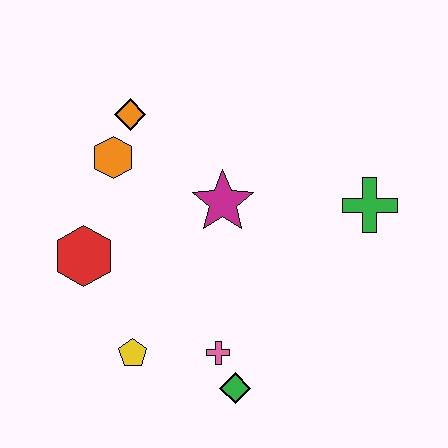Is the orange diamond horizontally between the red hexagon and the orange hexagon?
No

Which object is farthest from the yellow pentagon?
The green cross is farthest from the yellow pentagon.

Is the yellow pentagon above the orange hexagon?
No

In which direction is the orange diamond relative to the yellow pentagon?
The orange diamond is above the yellow pentagon.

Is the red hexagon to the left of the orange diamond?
Yes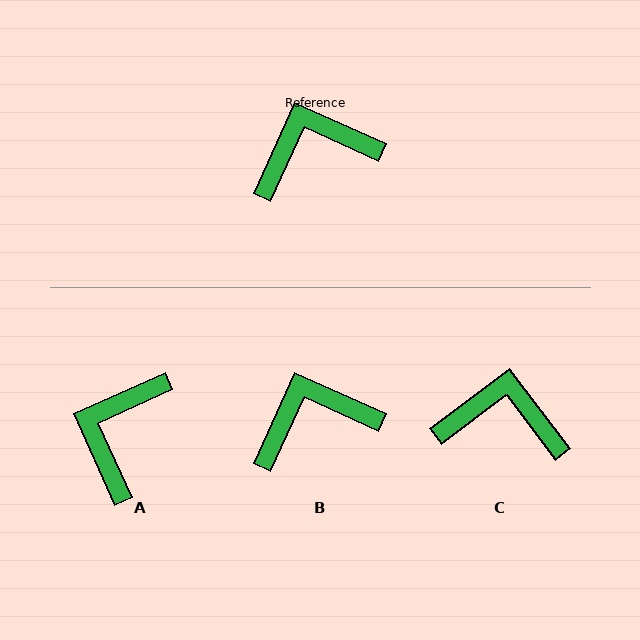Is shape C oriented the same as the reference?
No, it is off by about 29 degrees.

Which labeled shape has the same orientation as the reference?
B.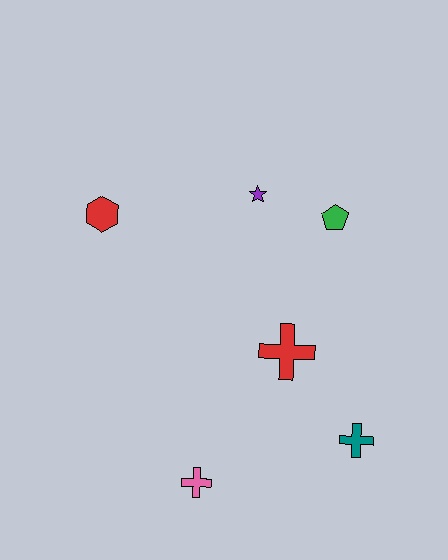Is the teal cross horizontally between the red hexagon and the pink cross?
No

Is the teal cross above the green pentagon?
No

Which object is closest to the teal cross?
The red cross is closest to the teal cross.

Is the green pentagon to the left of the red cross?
No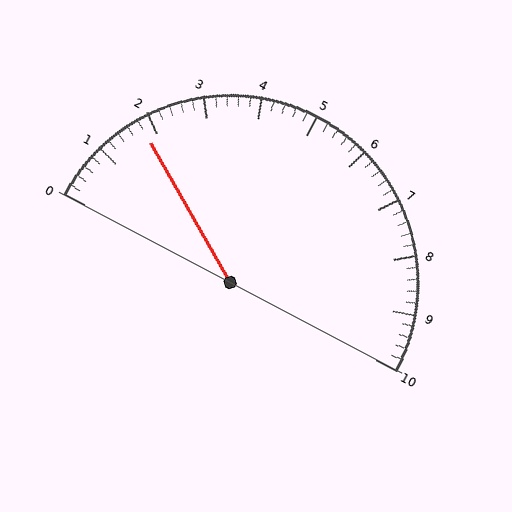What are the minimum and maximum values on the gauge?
The gauge ranges from 0 to 10.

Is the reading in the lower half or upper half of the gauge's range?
The reading is in the lower half of the range (0 to 10).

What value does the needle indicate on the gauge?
The needle indicates approximately 1.8.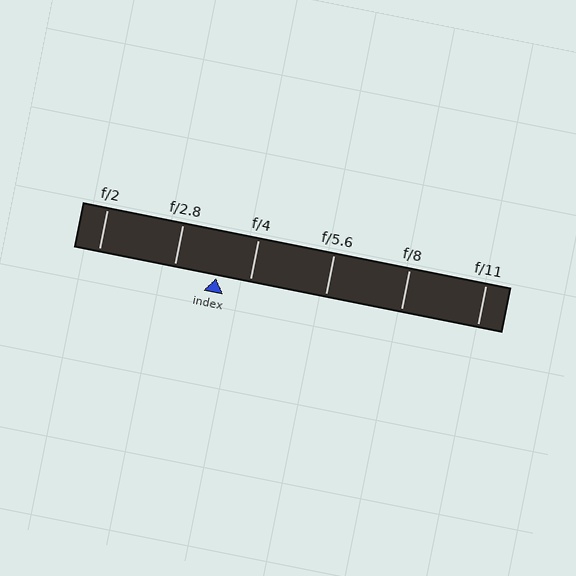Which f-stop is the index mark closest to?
The index mark is closest to f/4.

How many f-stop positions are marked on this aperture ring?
There are 6 f-stop positions marked.